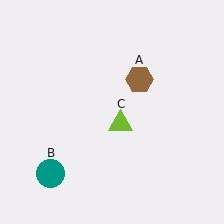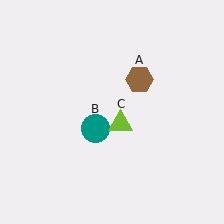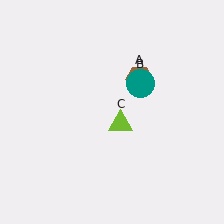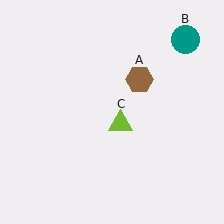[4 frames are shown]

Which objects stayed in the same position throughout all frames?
Brown hexagon (object A) and lime triangle (object C) remained stationary.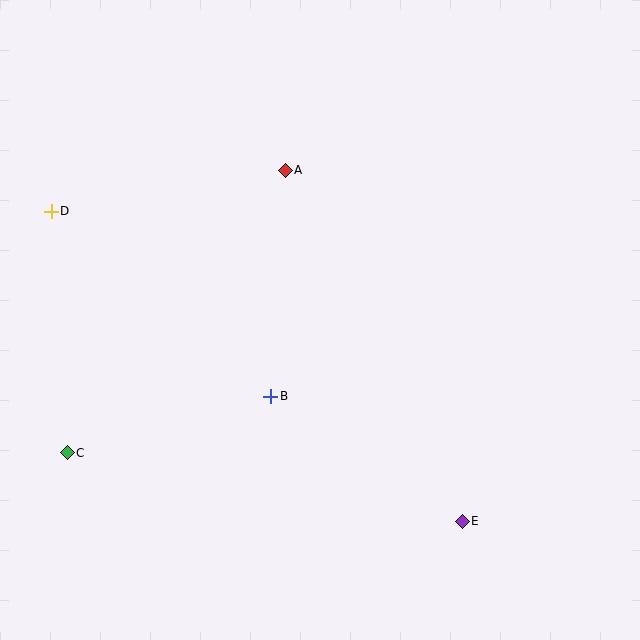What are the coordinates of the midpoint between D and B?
The midpoint between D and B is at (161, 304).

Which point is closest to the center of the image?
Point B at (271, 396) is closest to the center.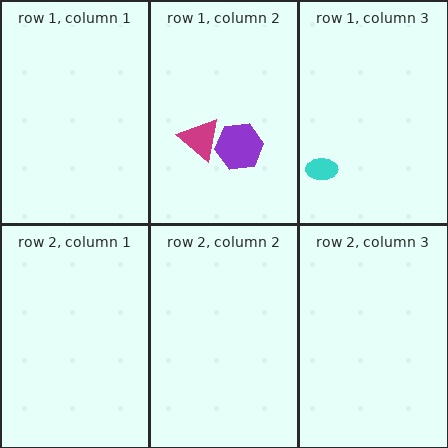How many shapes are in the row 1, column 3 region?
1.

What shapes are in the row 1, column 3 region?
The cyan ellipse.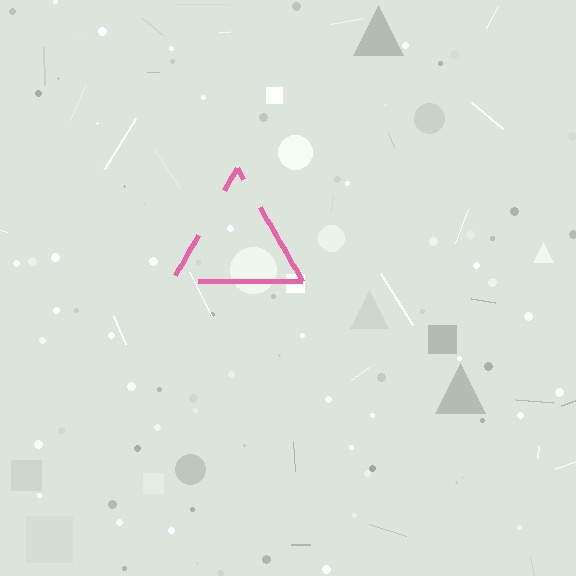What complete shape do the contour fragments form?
The contour fragments form a triangle.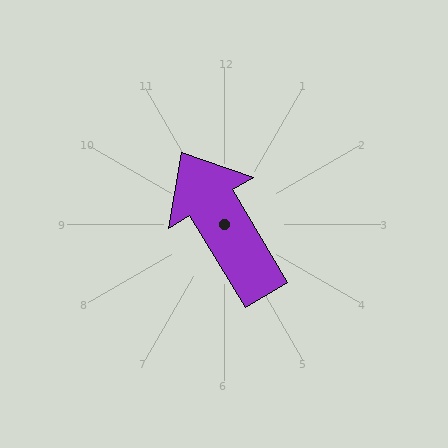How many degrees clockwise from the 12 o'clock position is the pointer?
Approximately 329 degrees.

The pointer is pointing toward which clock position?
Roughly 11 o'clock.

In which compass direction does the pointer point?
Northwest.